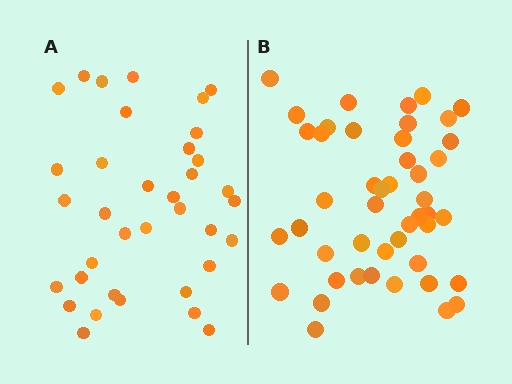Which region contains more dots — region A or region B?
Region B (the right region) has more dots.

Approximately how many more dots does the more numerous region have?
Region B has roughly 10 or so more dots than region A.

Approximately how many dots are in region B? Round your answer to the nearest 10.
About 50 dots. (The exact count is 46, which rounds to 50.)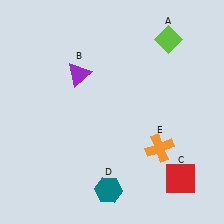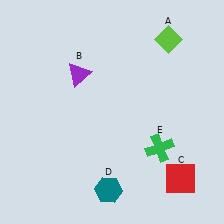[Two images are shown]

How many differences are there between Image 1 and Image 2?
There is 1 difference between the two images.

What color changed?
The cross (E) changed from orange in Image 1 to green in Image 2.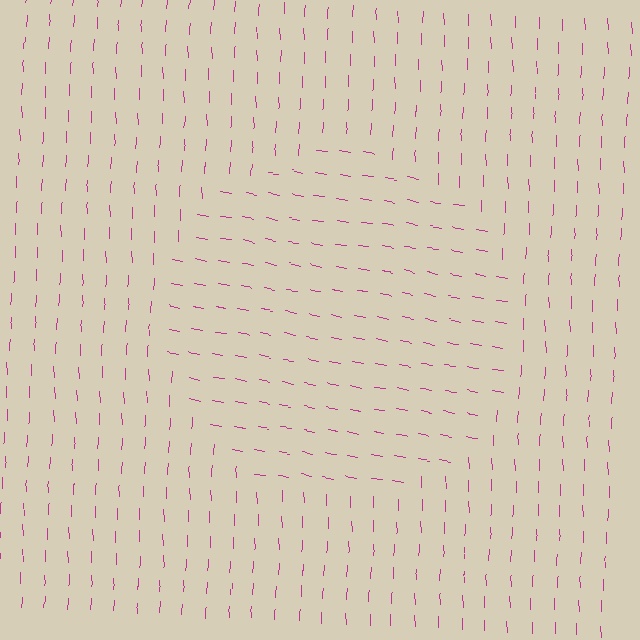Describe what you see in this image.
The image is filled with small magenta line segments. A circle region in the image has lines oriented differently from the surrounding lines, creating a visible texture boundary.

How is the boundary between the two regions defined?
The boundary is defined purely by a change in line orientation (approximately 78 degrees difference). All lines are the same color and thickness.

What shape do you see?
I see a circle.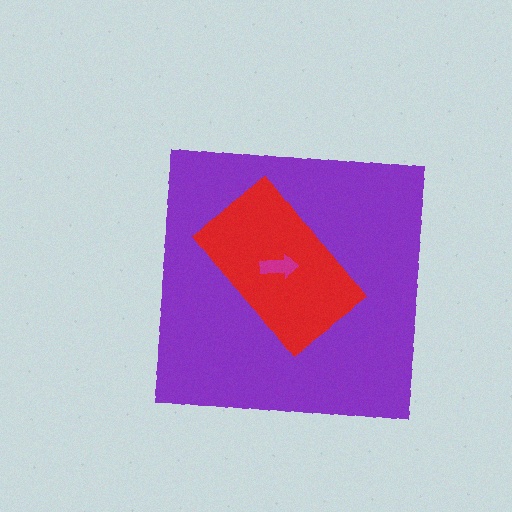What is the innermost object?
The magenta arrow.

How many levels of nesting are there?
3.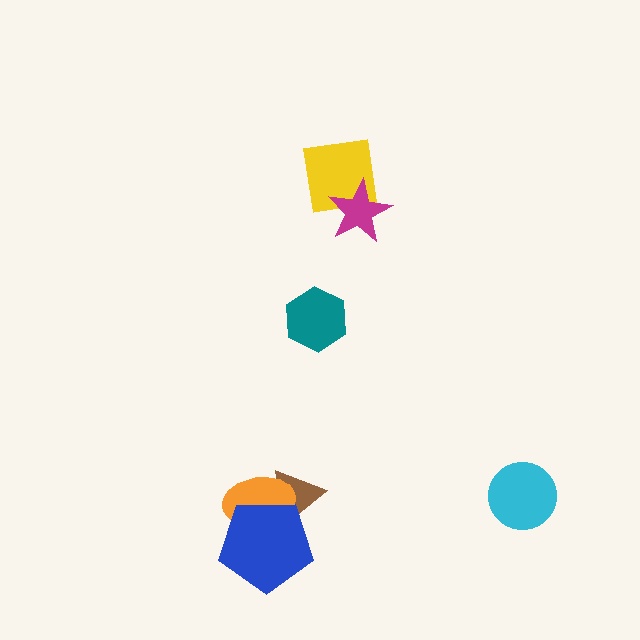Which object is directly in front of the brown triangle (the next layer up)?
The orange ellipse is directly in front of the brown triangle.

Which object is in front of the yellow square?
The magenta star is in front of the yellow square.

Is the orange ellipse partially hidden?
Yes, it is partially covered by another shape.